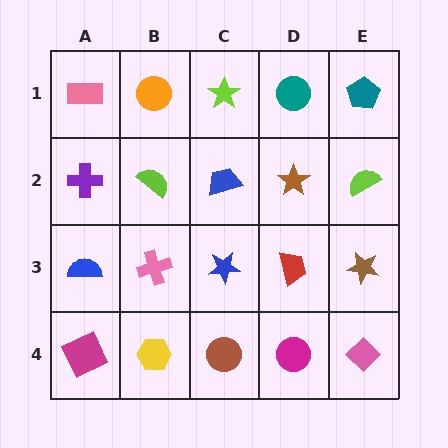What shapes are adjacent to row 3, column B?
A lime semicircle (row 2, column B), a yellow hexagon (row 4, column B), a blue semicircle (row 3, column A), a blue star (row 3, column C).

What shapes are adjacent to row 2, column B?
An orange circle (row 1, column B), a pink cross (row 3, column B), a purple cross (row 2, column A), a blue trapezoid (row 2, column C).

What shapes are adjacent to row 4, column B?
A pink cross (row 3, column B), a magenta square (row 4, column A), a brown circle (row 4, column C).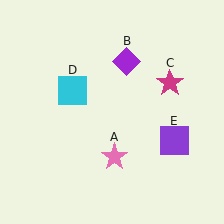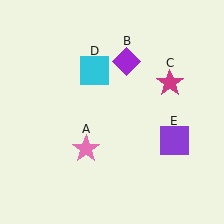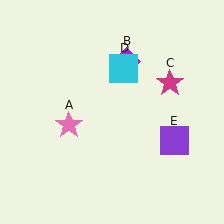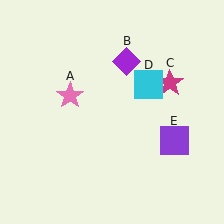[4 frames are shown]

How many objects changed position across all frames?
2 objects changed position: pink star (object A), cyan square (object D).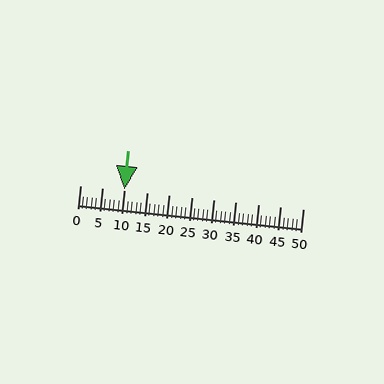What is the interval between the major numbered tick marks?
The major tick marks are spaced 5 units apart.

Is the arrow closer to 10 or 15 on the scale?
The arrow is closer to 10.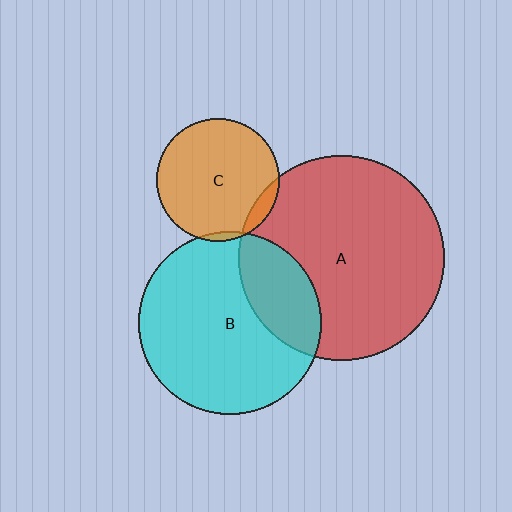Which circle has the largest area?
Circle A (red).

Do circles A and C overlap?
Yes.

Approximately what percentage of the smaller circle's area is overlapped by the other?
Approximately 5%.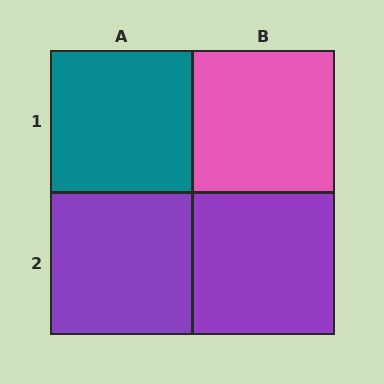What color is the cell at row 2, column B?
Purple.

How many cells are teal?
1 cell is teal.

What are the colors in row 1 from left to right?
Teal, pink.